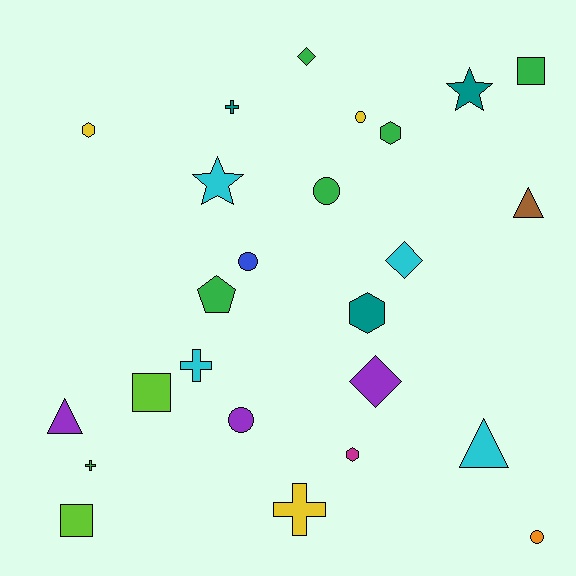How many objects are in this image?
There are 25 objects.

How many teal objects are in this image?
There are 3 teal objects.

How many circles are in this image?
There are 5 circles.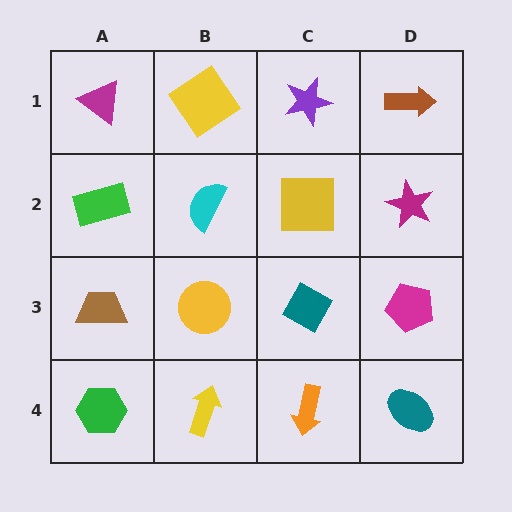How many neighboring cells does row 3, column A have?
3.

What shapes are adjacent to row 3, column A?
A green rectangle (row 2, column A), a green hexagon (row 4, column A), a yellow circle (row 3, column B).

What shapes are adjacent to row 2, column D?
A brown arrow (row 1, column D), a magenta pentagon (row 3, column D), a yellow square (row 2, column C).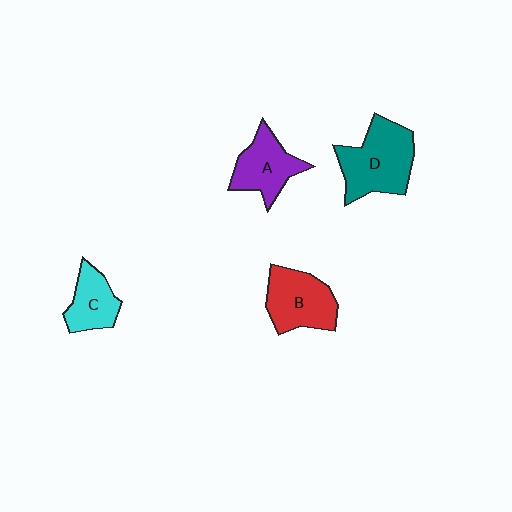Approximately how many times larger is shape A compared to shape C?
Approximately 1.2 times.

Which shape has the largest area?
Shape D (teal).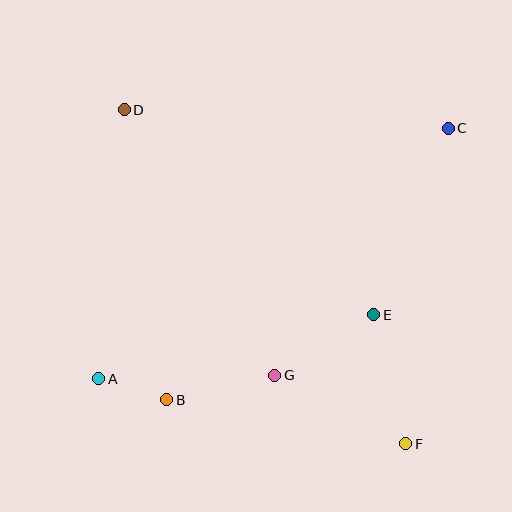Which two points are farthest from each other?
Points D and F are farthest from each other.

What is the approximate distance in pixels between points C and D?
The distance between C and D is approximately 325 pixels.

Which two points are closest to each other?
Points A and B are closest to each other.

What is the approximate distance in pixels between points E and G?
The distance between E and G is approximately 116 pixels.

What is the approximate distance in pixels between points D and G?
The distance between D and G is approximately 305 pixels.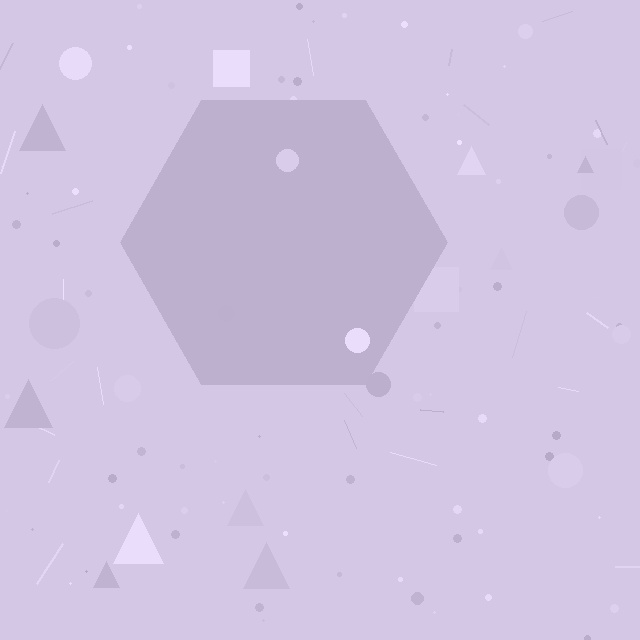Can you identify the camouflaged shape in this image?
The camouflaged shape is a hexagon.